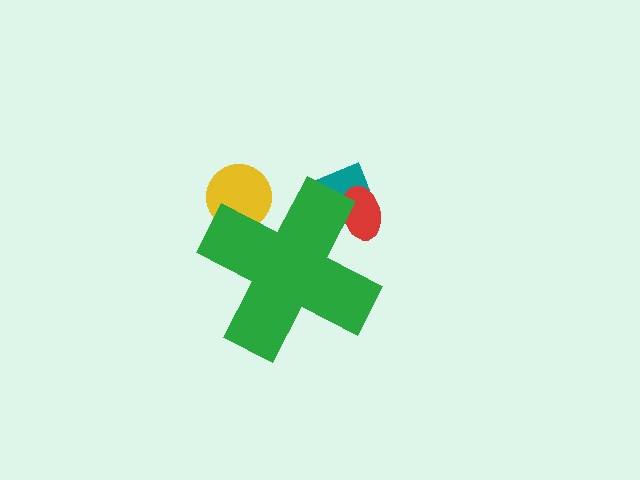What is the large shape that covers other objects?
A green cross.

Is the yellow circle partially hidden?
Yes, the yellow circle is partially hidden behind the green cross.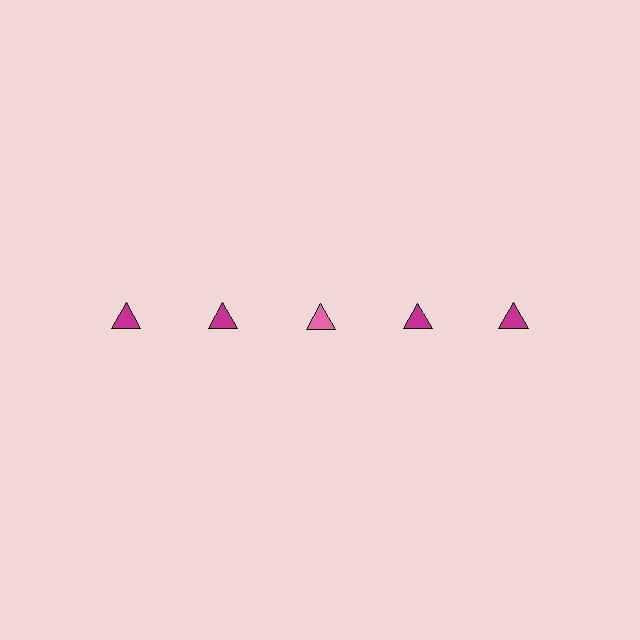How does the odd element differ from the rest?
It has a different color: pink instead of magenta.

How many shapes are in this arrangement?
There are 5 shapes arranged in a grid pattern.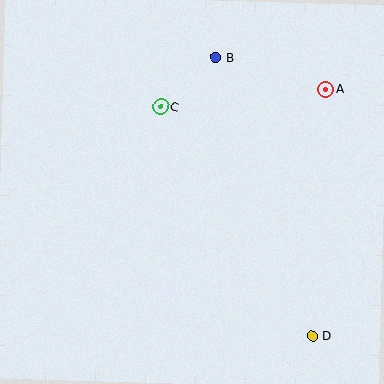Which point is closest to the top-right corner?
Point A is closest to the top-right corner.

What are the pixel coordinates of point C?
Point C is at (161, 107).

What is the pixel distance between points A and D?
The distance between A and D is 247 pixels.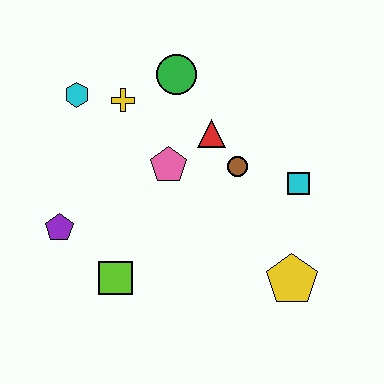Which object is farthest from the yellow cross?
The yellow pentagon is farthest from the yellow cross.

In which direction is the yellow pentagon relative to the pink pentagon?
The yellow pentagon is to the right of the pink pentagon.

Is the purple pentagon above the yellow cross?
No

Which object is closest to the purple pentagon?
The lime square is closest to the purple pentagon.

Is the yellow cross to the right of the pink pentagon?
No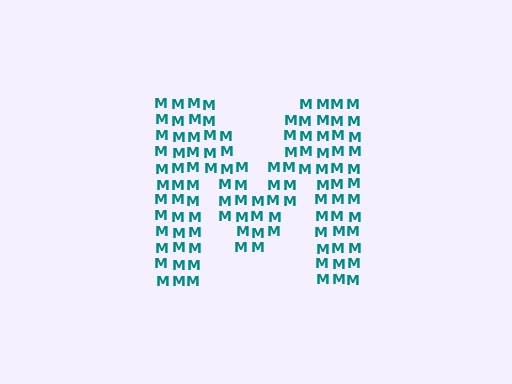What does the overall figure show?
The overall figure shows the letter M.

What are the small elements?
The small elements are letter M's.